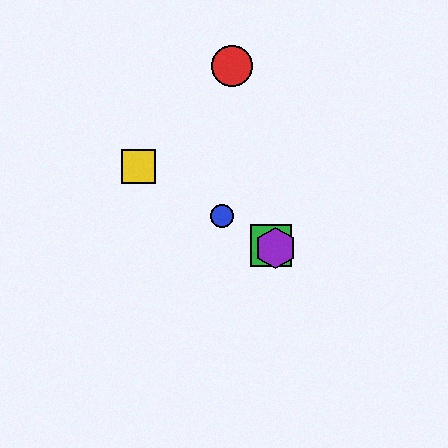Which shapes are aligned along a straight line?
The blue circle, the green square, the yellow square, the purple hexagon are aligned along a straight line.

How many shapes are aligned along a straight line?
4 shapes (the blue circle, the green square, the yellow square, the purple hexagon) are aligned along a straight line.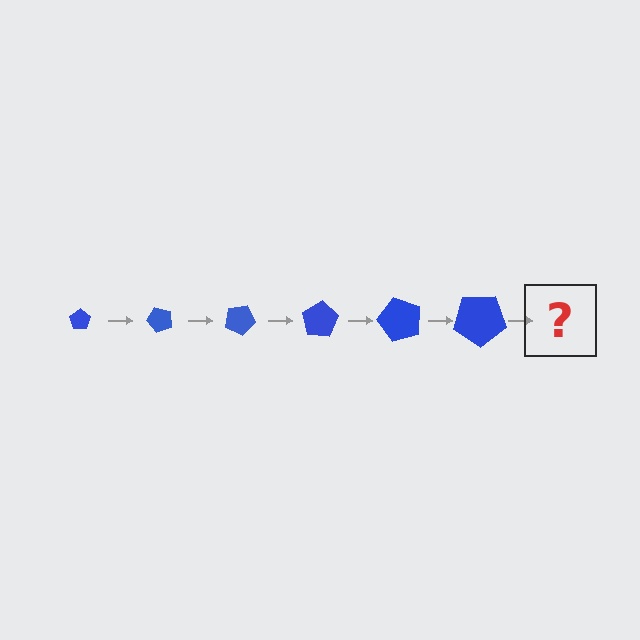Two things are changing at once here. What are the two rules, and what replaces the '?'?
The two rules are that the pentagon grows larger each step and it rotates 50 degrees each step. The '?' should be a pentagon, larger than the previous one and rotated 300 degrees from the start.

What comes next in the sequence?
The next element should be a pentagon, larger than the previous one and rotated 300 degrees from the start.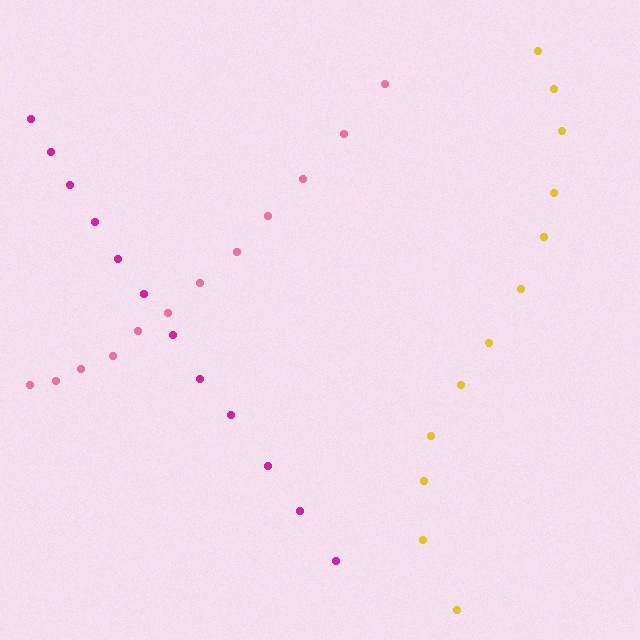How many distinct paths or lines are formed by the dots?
There are 3 distinct paths.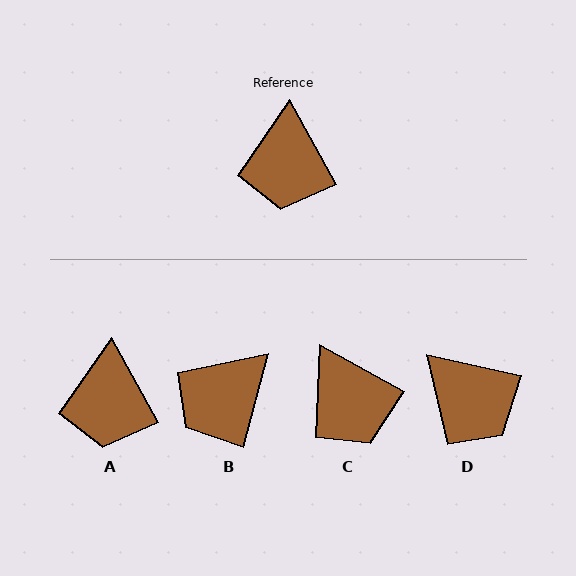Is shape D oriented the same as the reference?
No, it is off by about 48 degrees.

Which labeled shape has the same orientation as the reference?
A.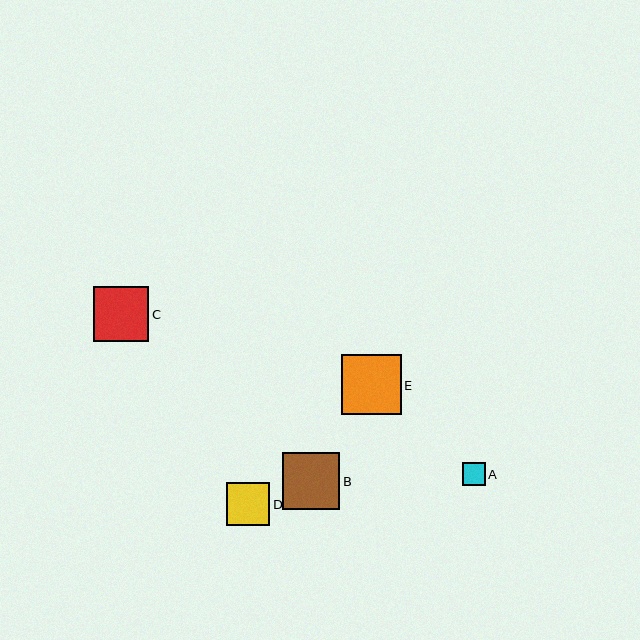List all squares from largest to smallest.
From largest to smallest: E, B, C, D, A.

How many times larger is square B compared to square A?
Square B is approximately 2.5 times the size of square A.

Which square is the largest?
Square E is the largest with a size of approximately 60 pixels.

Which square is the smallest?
Square A is the smallest with a size of approximately 23 pixels.